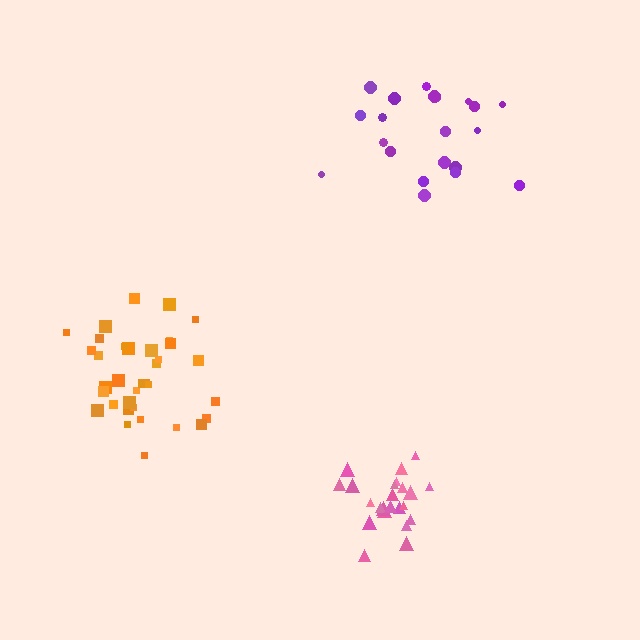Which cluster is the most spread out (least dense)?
Purple.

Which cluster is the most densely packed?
Pink.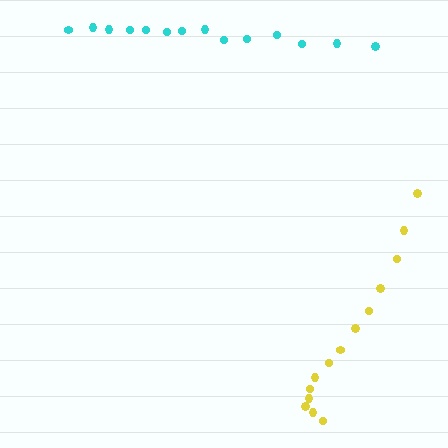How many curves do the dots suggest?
There are 2 distinct paths.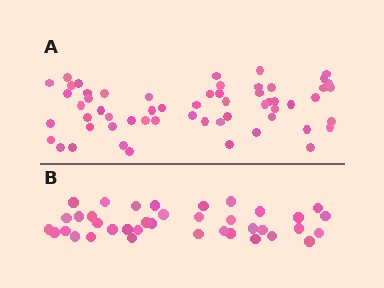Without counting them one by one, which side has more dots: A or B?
Region A (the top region) has more dots.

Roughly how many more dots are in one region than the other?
Region A has approximately 20 more dots than region B.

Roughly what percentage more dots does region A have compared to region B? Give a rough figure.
About 55% more.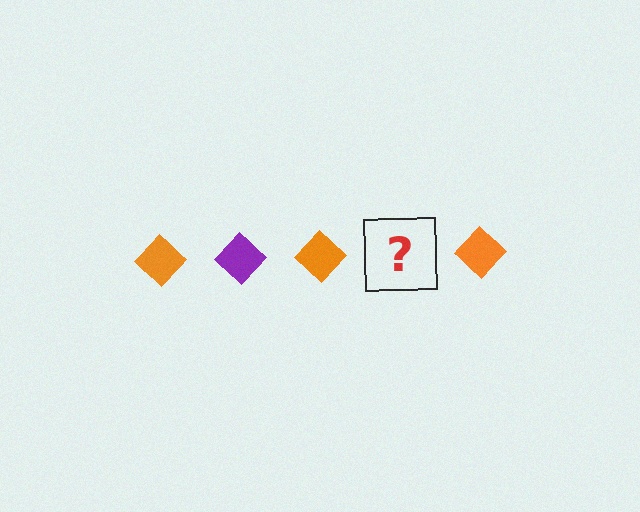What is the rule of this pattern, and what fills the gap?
The rule is that the pattern cycles through orange, purple diamonds. The gap should be filled with a purple diamond.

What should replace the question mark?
The question mark should be replaced with a purple diamond.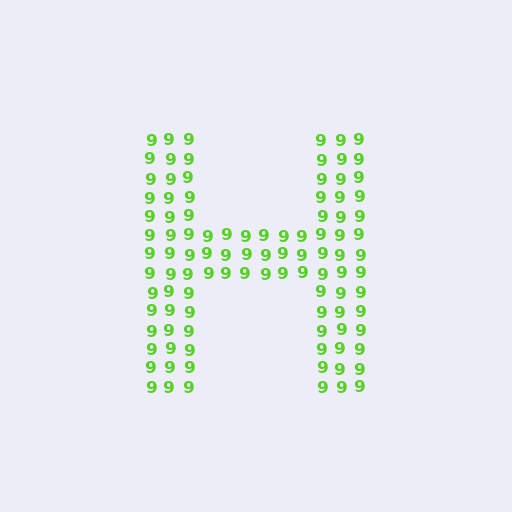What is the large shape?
The large shape is the letter H.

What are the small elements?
The small elements are digit 9's.